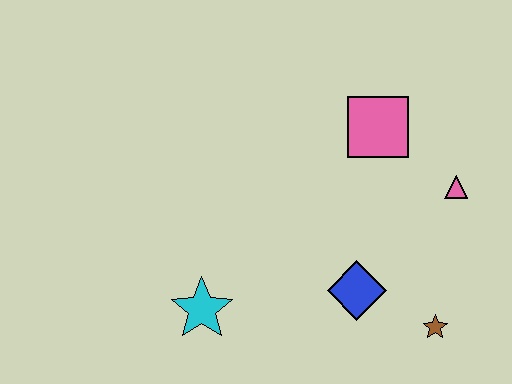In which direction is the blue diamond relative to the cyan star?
The blue diamond is to the right of the cyan star.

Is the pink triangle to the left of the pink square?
No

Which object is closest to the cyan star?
The blue diamond is closest to the cyan star.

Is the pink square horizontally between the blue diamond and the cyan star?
No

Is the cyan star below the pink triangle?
Yes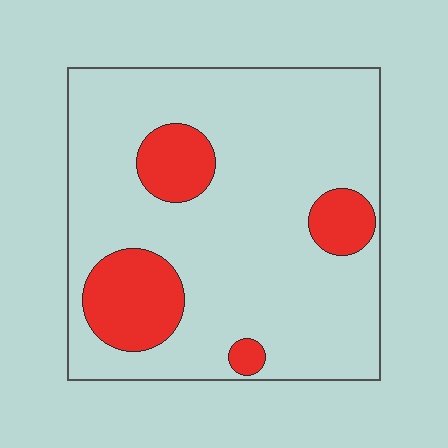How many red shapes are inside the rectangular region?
4.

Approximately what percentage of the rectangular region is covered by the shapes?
Approximately 20%.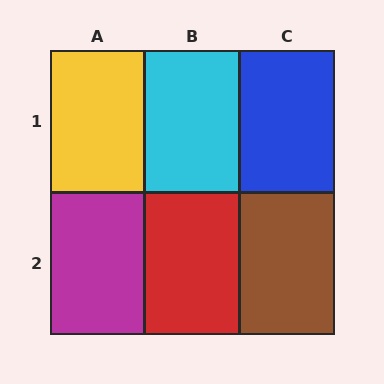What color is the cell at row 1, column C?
Blue.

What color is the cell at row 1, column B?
Cyan.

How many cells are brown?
1 cell is brown.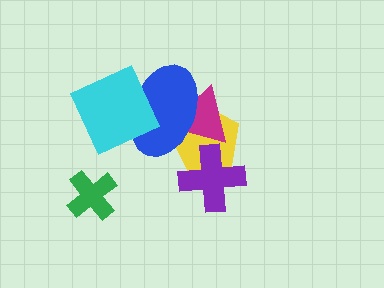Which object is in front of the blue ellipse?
The cyan diamond is in front of the blue ellipse.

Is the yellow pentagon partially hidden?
Yes, it is partially covered by another shape.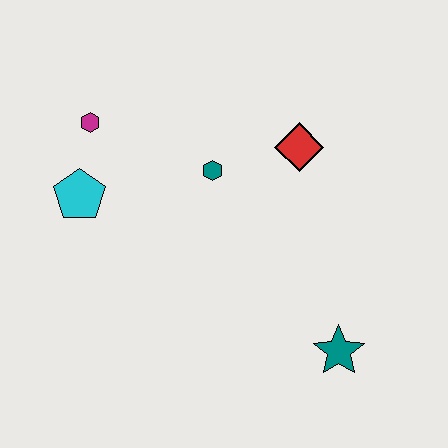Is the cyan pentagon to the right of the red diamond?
No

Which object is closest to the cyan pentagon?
The magenta hexagon is closest to the cyan pentagon.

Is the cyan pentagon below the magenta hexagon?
Yes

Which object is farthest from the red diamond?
The cyan pentagon is farthest from the red diamond.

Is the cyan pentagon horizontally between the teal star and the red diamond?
No